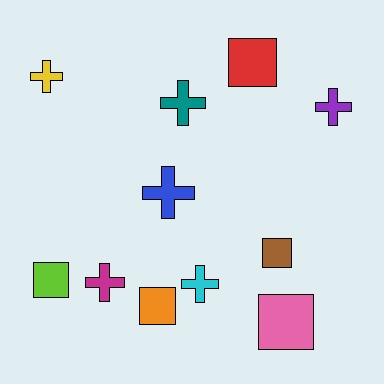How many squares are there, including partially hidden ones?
There are 5 squares.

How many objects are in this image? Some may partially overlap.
There are 11 objects.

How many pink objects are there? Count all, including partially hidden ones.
There is 1 pink object.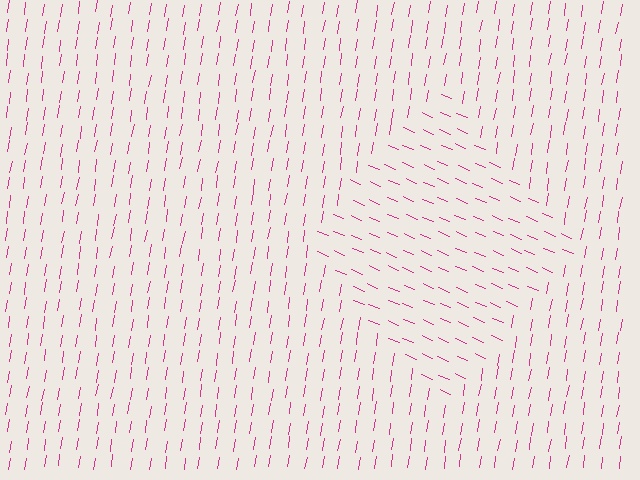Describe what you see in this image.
The image is filled with small magenta line segments. A diamond region in the image has lines oriented differently from the surrounding lines, creating a visible texture boundary.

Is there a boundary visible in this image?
Yes, there is a texture boundary formed by a change in line orientation.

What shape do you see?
I see a diamond.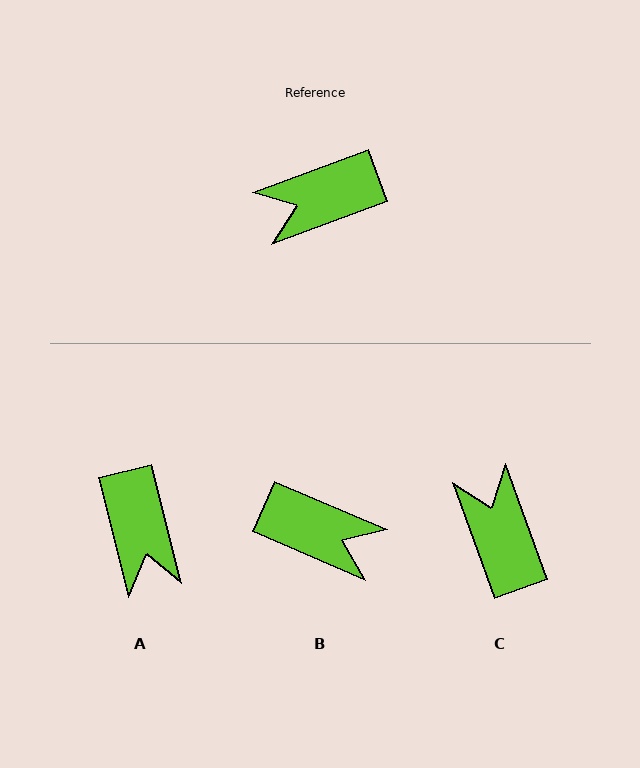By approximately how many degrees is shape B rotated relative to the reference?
Approximately 136 degrees counter-clockwise.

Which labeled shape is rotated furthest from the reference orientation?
B, about 136 degrees away.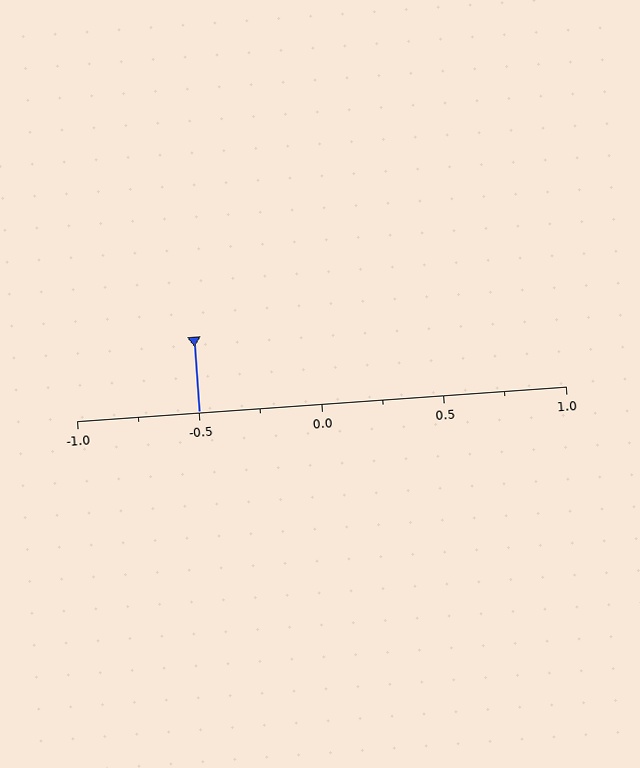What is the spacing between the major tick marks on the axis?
The major ticks are spaced 0.5 apart.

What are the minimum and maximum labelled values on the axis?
The axis runs from -1.0 to 1.0.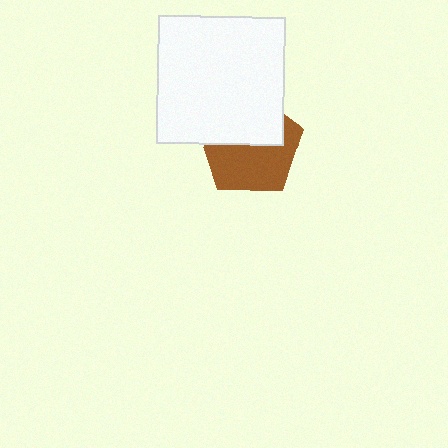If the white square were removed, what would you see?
You would see the complete brown pentagon.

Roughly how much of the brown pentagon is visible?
About half of it is visible (roughly 54%).